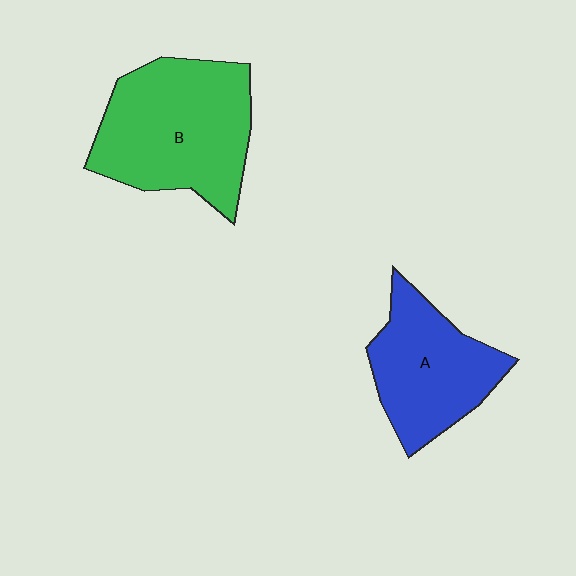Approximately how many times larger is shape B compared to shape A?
Approximately 1.4 times.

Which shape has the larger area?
Shape B (green).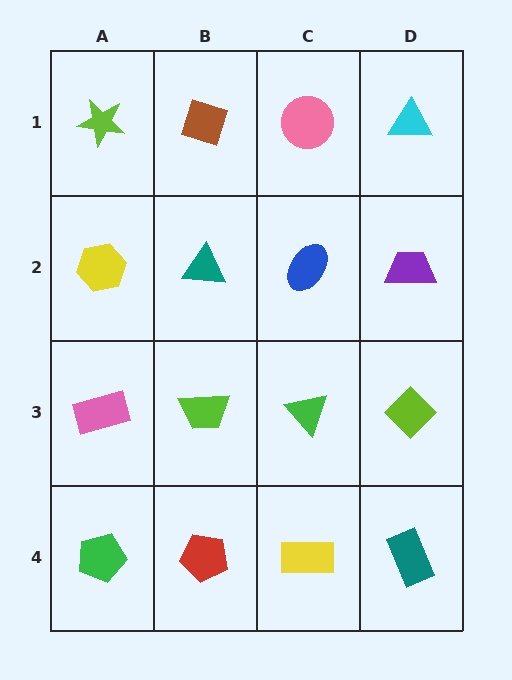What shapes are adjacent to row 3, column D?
A purple trapezoid (row 2, column D), a teal rectangle (row 4, column D), a green triangle (row 3, column C).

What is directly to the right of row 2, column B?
A blue ellipse.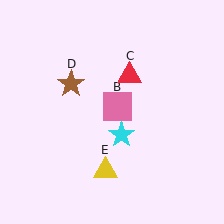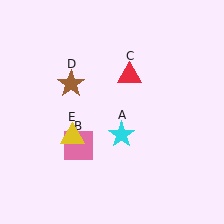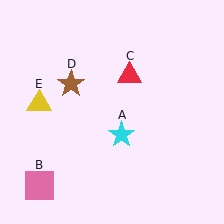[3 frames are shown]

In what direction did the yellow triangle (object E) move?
The yellow triangle (object E) moved up and to the left.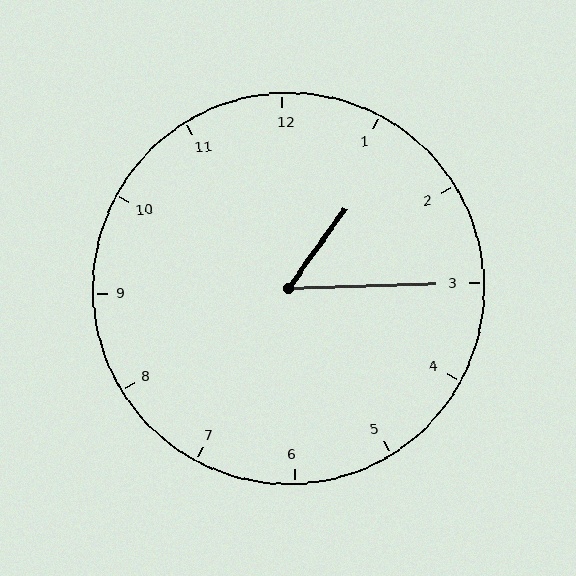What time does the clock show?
1:15.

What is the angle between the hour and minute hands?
Approximately 52 degrees.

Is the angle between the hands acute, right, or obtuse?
It is acute.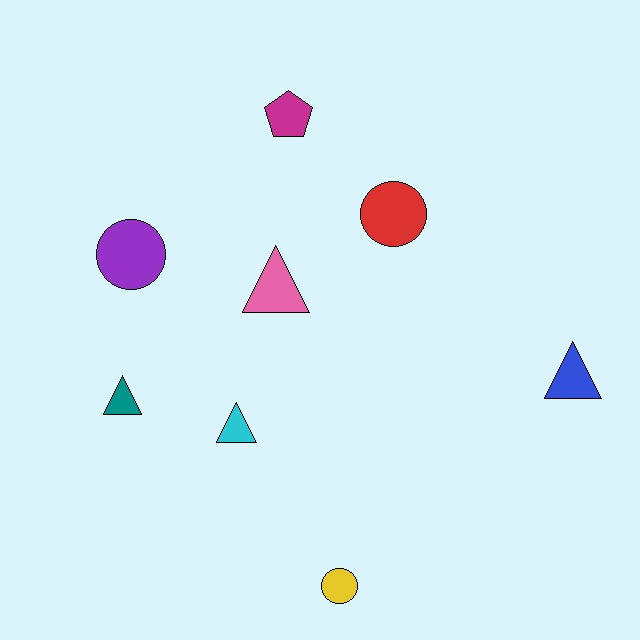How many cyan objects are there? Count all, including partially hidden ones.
There is 1 cyan object.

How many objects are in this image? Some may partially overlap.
There are 8 objects.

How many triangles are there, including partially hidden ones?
There are 4 triangles.